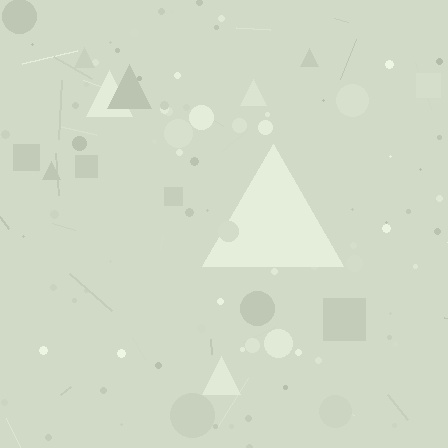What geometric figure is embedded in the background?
A triangle is embedded in the background.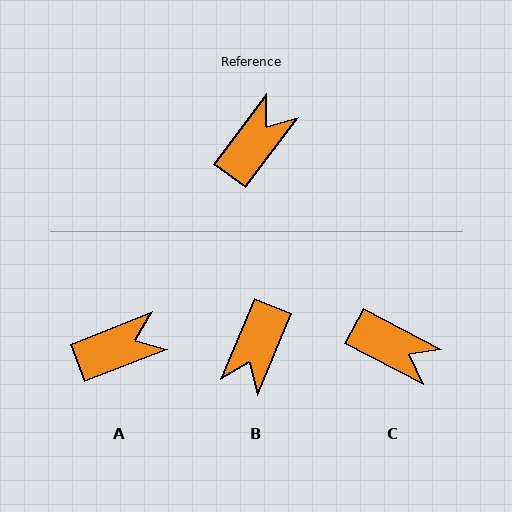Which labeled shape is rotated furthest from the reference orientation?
B, about 166 degrees away.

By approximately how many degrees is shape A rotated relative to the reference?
Approximately 32 degrees clockwise.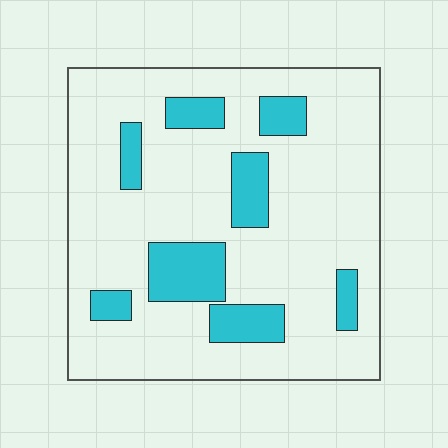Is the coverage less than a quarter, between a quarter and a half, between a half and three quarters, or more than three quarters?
Less than a quarter.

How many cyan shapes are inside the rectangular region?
8.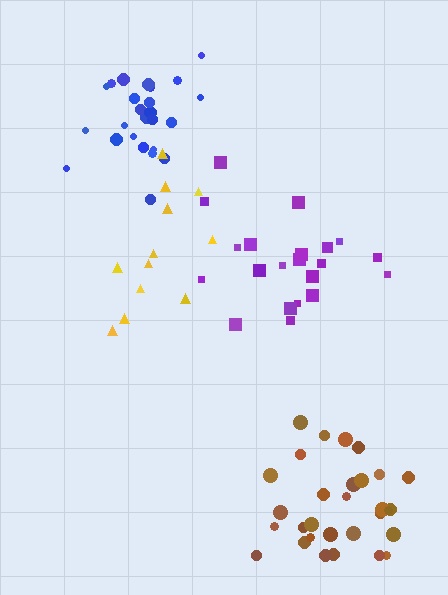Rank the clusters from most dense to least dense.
brown, blue, purple, yellow.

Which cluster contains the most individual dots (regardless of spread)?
Brown (30).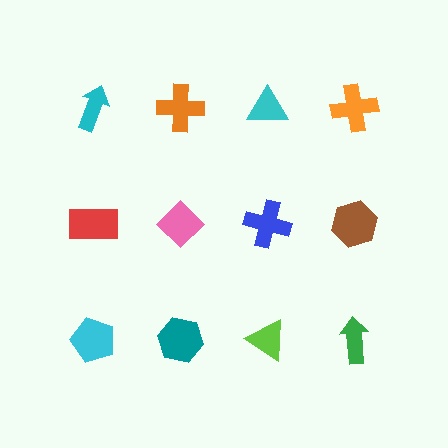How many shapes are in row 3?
4 shapes.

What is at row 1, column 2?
An orange cross.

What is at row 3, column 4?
A green arrow.